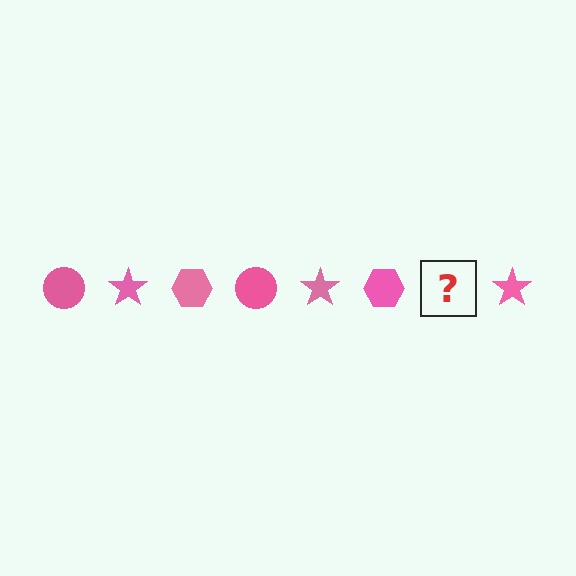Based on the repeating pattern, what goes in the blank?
The blank should be a pink circle.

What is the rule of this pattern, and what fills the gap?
The rule is that the pattern cycles through circle, star, hexagon shapes in pink. The gap should be filled with a pink circle.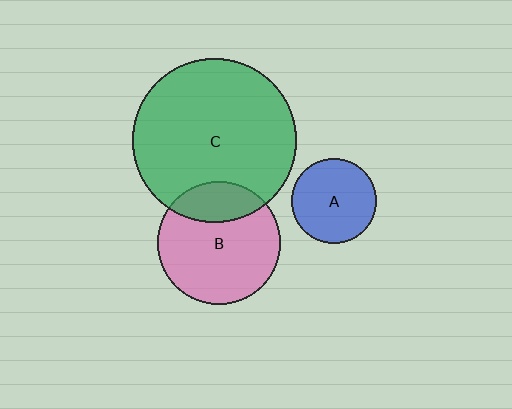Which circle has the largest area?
Circle C (green).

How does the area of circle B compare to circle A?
Approximately 2.1 times.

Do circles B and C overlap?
Yes.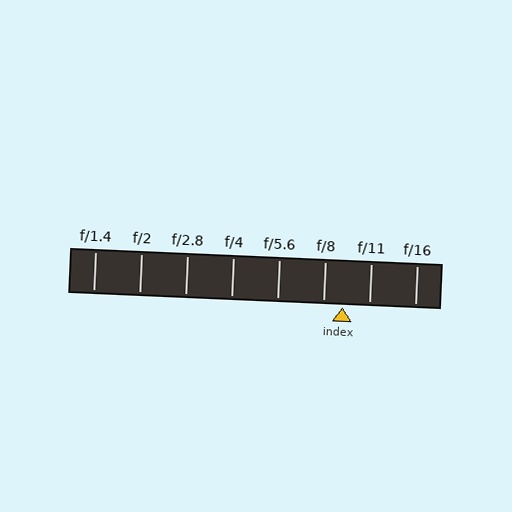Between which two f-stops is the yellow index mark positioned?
The index mark is between f/8 and f/11.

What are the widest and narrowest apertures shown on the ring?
The widest aperture shown is f/1.4 and the narrowest is f/16.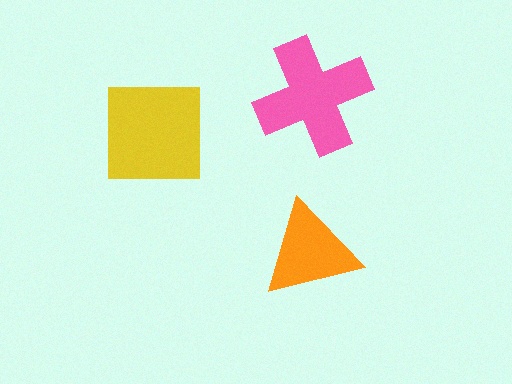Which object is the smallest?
The orange triangle.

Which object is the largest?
The yellow square.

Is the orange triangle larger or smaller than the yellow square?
Smaller.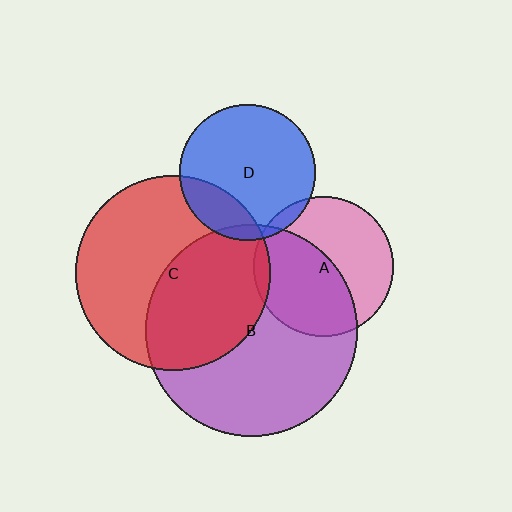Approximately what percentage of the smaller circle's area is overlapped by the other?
Approximately 20%.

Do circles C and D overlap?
Yes.